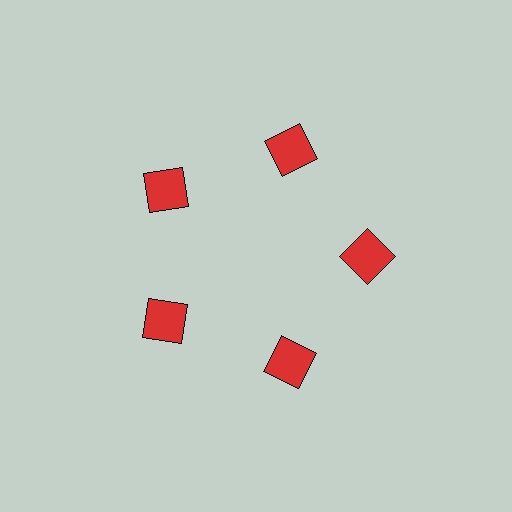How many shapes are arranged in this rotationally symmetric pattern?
There are 5 shapes, arranged in 5 groups of 1.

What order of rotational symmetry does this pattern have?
This pattern has 5-fold rotational symmetry.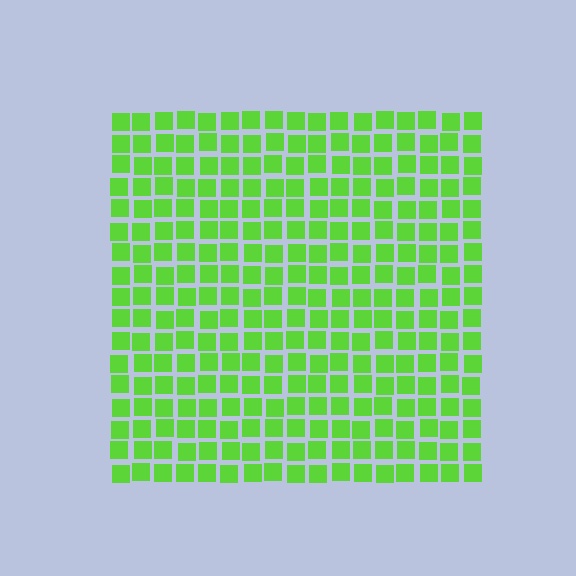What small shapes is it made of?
It is made of small squares.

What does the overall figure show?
The overall figure shows a square.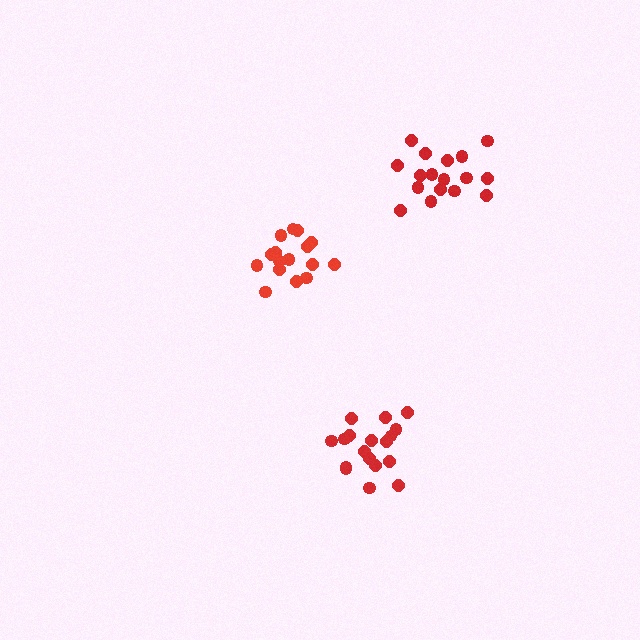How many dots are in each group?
Group 1: 16 dots, Group 2: 17 dots, Group 3: 18 dots (51 total).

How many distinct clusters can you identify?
There are 3 distinct clusters.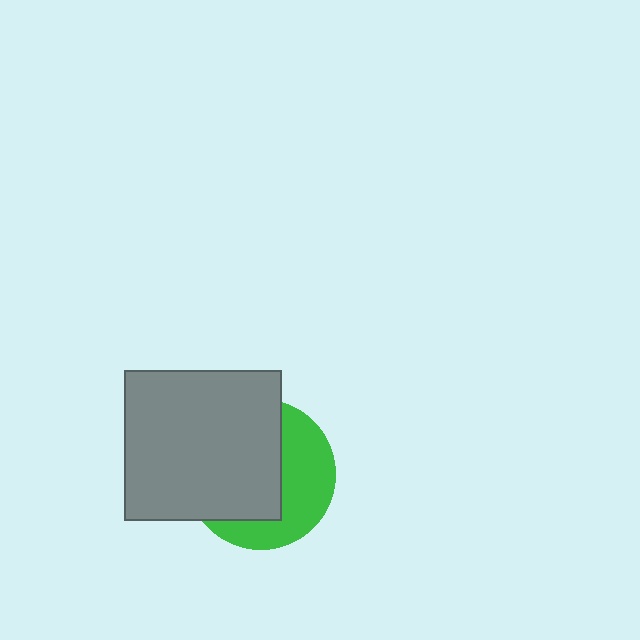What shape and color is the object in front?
The object in front is a gray rectangle.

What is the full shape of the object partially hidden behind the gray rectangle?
The partially hidden object is a green circle.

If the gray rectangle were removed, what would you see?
You would see the complete green circle.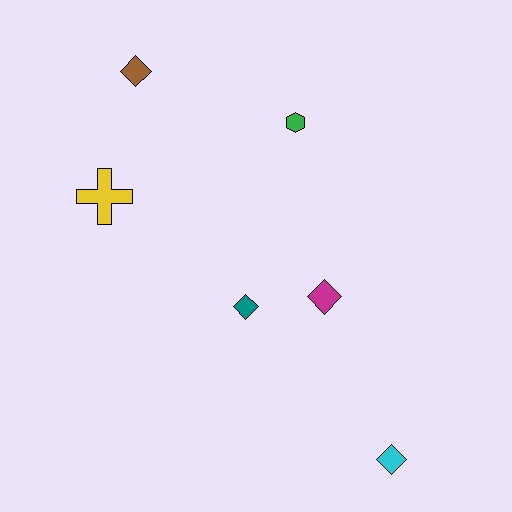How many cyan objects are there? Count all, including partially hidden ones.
There is 1 cyan object.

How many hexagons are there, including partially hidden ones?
There is 1 hexagon.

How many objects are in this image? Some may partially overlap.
There are 6 objects.